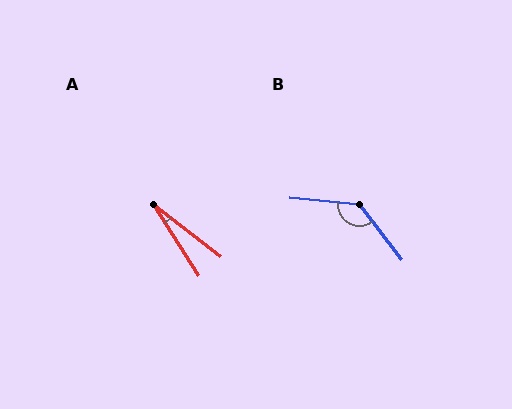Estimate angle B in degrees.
Approximately 133 degrees.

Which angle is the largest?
B, at approximately 133 degrees.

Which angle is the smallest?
A, at approximately 20 degrees.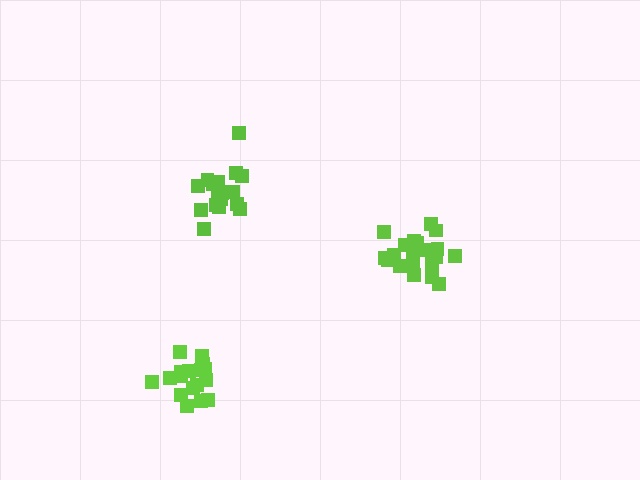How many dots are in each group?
Group 1: 18 dots, Group 2: 21 dots, Group 3: 18 dots (57 total).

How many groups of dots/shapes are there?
There are 3 groups.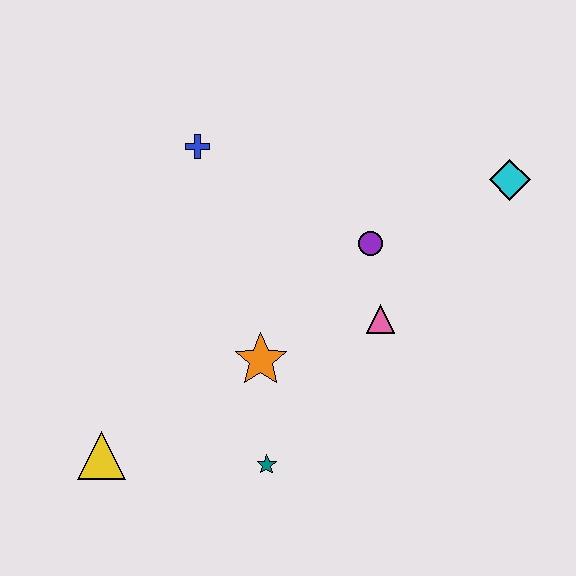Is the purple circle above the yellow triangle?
Yes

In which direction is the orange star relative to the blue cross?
The orange star is below the blue cross.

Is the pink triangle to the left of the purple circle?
No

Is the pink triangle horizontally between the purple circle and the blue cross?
No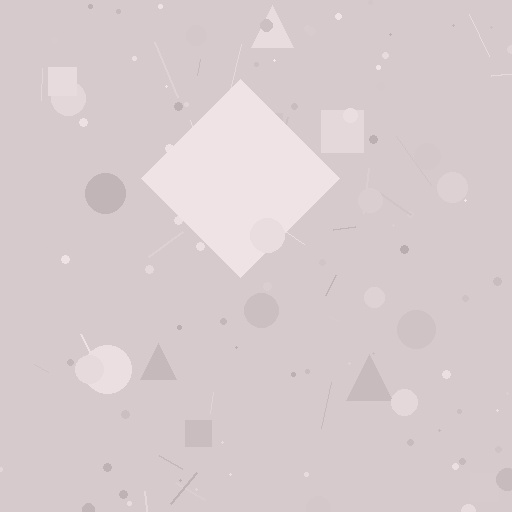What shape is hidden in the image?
A diamond is hidden in the image.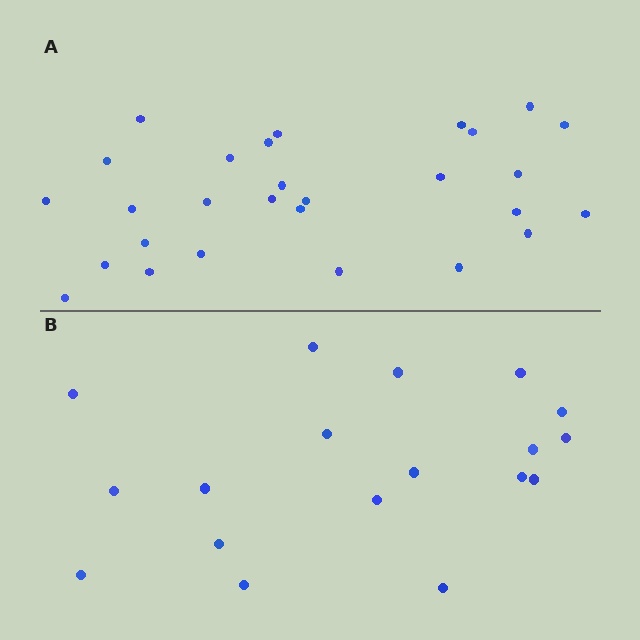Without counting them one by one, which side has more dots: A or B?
Region A (the top region) has more dots.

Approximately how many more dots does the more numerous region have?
Region A has roughly 10 or so more dots than region B.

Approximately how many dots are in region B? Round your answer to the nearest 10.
About 20 dots. (The exact count is 18, which rounds to 20.)